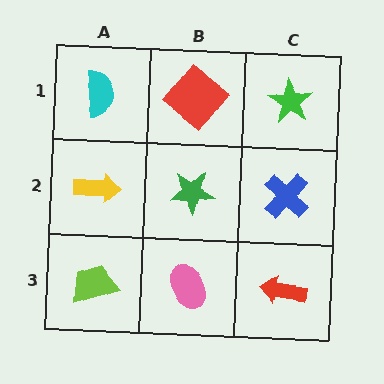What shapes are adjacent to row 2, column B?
A red diamond (row 1, column B), a pink ellipse (row 3, column B), a yellow arrow (row 2, column A), a blue cross (row 2, column C).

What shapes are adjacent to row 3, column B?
A green star (row 2, column B), a lime trapezoid (row 3, column A), a red arrow (row 3, column C).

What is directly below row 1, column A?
A yellow arrow.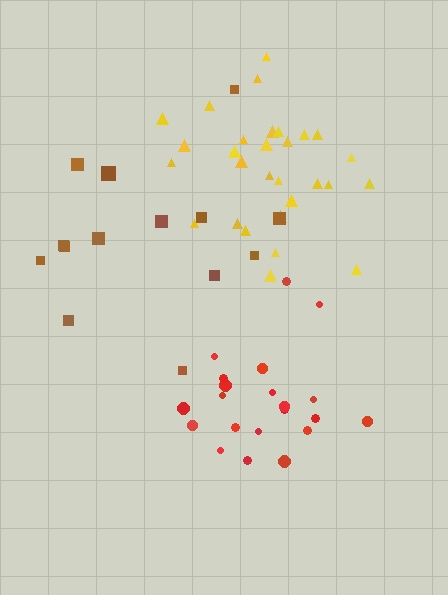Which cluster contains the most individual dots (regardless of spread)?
Yellow (29).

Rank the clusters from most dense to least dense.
red, yellow, brown.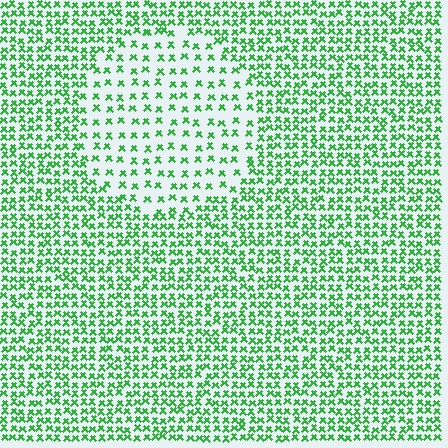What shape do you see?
I see a circle.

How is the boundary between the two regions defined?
The boundary is defined by a change in element density (approximately 2.1x ratio). All elements are the same color, size, and shape.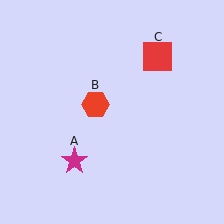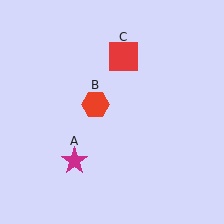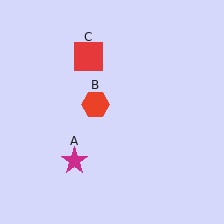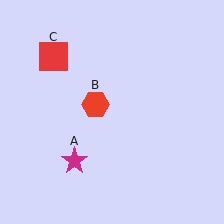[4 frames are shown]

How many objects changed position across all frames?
1 object changed position: red square (object C).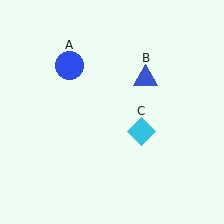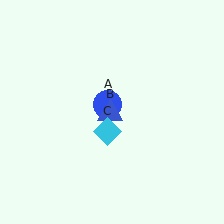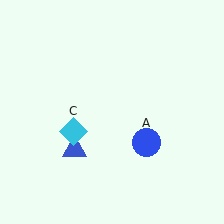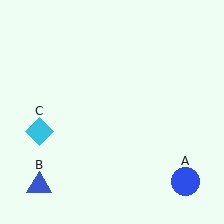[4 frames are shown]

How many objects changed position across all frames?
3 objects changed position: blue circle (object A), blue triangle (object B), cyan diamond (object C).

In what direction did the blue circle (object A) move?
The blue circle (object A) moved down and to the right.